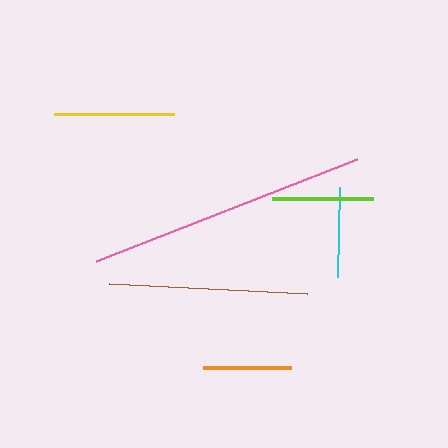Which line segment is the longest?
The pink line is the longest at approximately 280 pixels.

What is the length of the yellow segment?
The yellow segment is approximately 120 pixels long.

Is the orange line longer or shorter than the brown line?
The brown line is longer than the orange line.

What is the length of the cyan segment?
The cyan segment is approximately 91 pixels long.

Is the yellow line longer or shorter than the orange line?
The yellow line is longer than the orange line.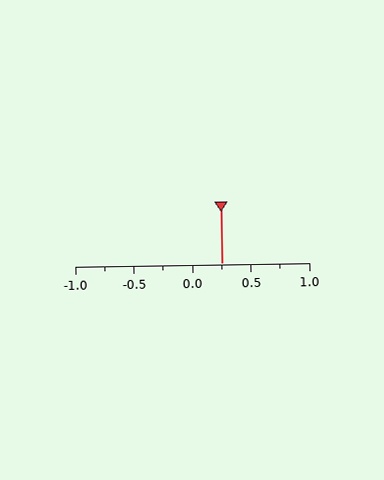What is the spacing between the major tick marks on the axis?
The major ticks are spaced 0.5 apart.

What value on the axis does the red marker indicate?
The marker indicates approximately 0.25.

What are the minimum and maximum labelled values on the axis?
The axis runs from -1.0 to 1.0.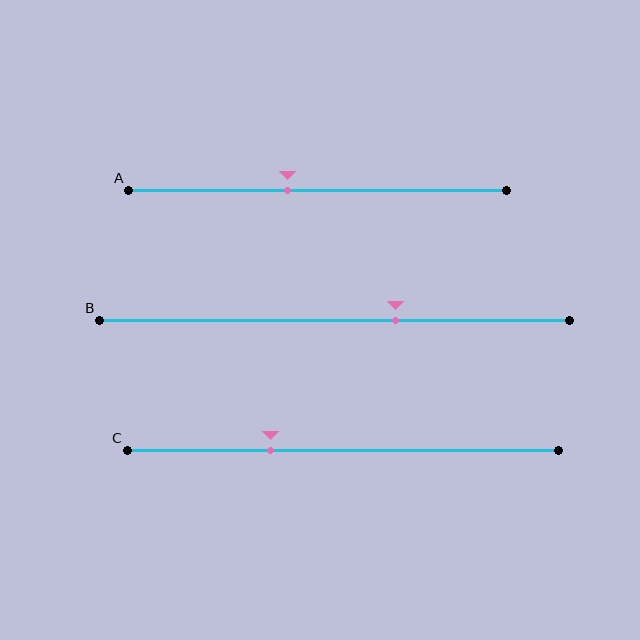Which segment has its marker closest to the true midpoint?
Segment A has its marker closest to the true midpoint.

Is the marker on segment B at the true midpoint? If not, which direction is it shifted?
No, the marker on segment B is shifted to the right by about 13% of the segment length.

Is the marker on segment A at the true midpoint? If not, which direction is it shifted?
No, the marker on segment A is shifted to the left by about 8% of the segment length.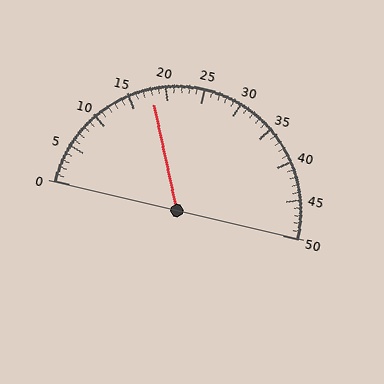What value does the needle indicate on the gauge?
The needle indicates approximately 18.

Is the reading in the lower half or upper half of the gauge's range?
The reading is in the lower half of the range (0 to 50).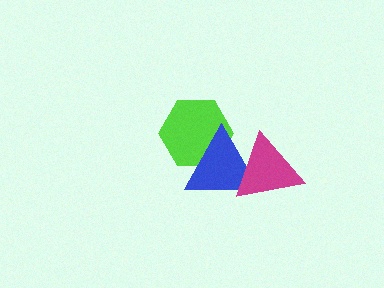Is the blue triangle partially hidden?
Yes, it is partially covered by another shape.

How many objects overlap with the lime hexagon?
1 object overlaps with the lime hexagon.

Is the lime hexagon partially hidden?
Yes, it is partially covered by another shape.